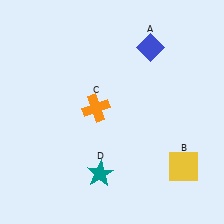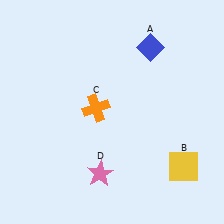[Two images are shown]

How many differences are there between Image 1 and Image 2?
There is 1 difference between the two images.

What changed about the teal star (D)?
In Image 1, D is teal. In Image 2, it changed to pink.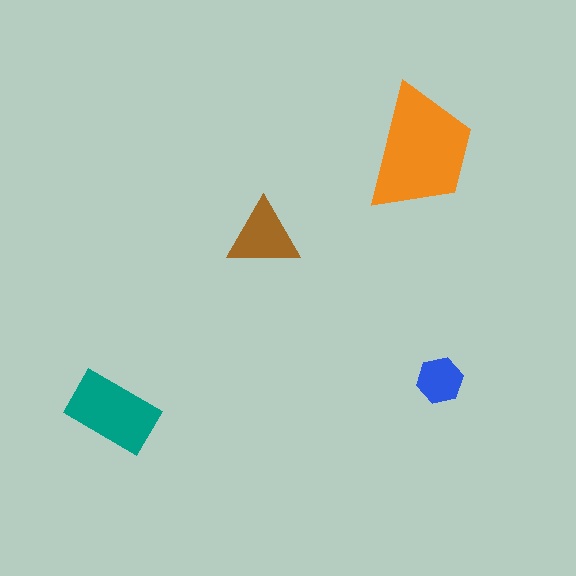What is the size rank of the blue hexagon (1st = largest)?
4th.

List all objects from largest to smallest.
The orange trapezoid, the teal rectangle, the brown triangle, the blue hexagon.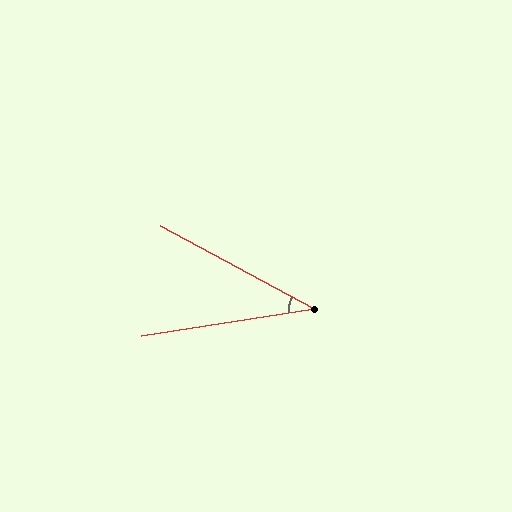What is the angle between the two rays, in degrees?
Approximately 37 degrees.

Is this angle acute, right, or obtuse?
It is acute.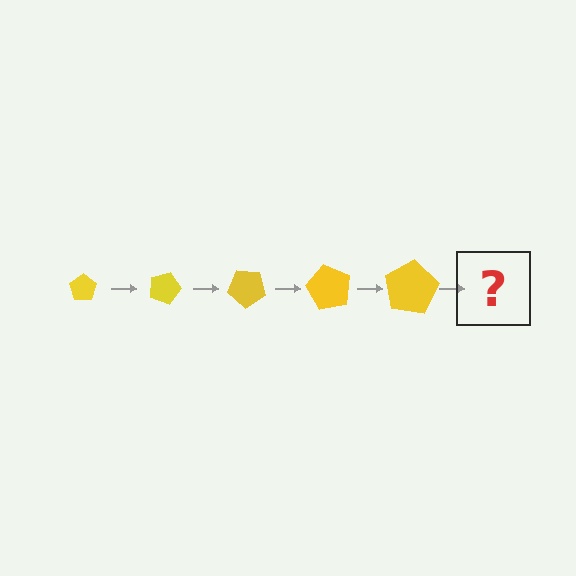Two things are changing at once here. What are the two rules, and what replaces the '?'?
The two rules are that the pentagon grows larger each step and it rotates 20 degrees each step. The '?' should be a pentagon, larger than the previous one and rotated 100 degrees from the start.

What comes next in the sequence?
The next element should be a pentagon, larger than the previous one and rotated 100 degrees from the start.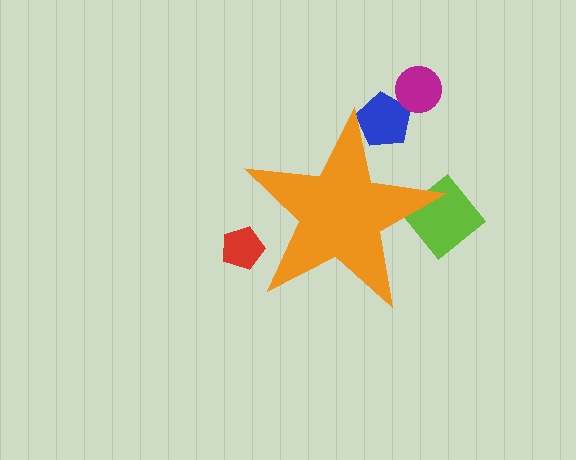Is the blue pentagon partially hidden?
Yes, the blue pentagon is partially hidden behind the orange star.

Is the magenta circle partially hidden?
No, the magenta circle is fully visible.